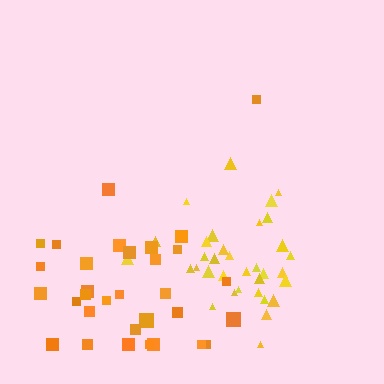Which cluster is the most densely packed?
Yellow.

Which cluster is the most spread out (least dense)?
Orange.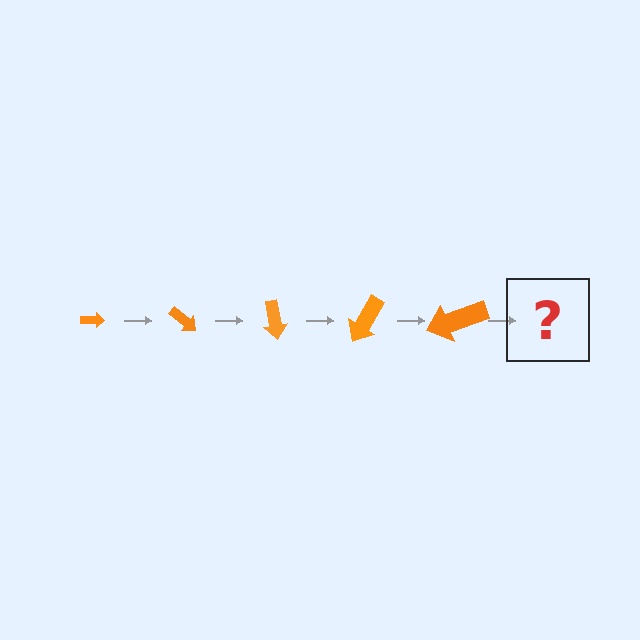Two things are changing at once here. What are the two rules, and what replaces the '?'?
The two rules are that the arrow grows larger each step and it rotates 40 degrees each step. The '?' should be an arrow, larger than the previous one and rotated 200 degrees from the start.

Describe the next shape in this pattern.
It should be an arrow, larger than the previous one and rotated 200 degrees from the start.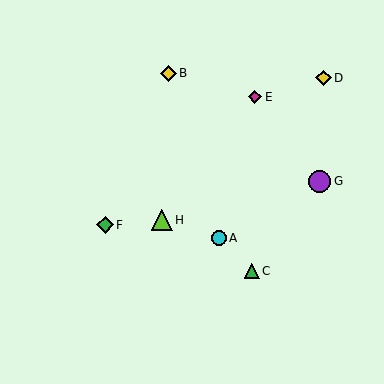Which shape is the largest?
The purple circle (labeled G) is the largest.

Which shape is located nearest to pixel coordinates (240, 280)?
The green triangle (labeled C) at (252, 271) is nearest to that location.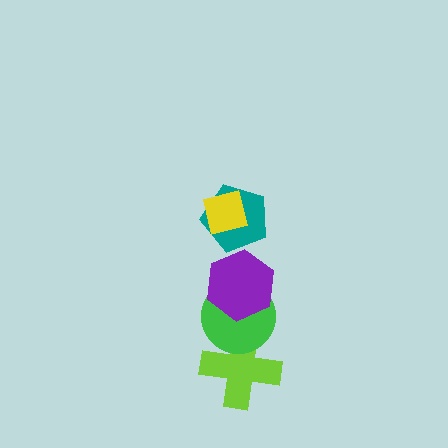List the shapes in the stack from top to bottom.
From top to bottom: the yellow square, the teal pentagon, the purple hexagon, the green circle, the lime cross.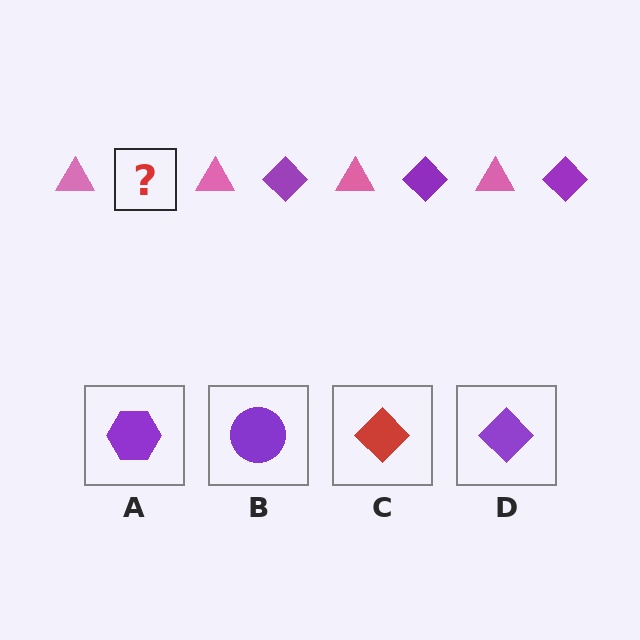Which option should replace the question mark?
Option D.